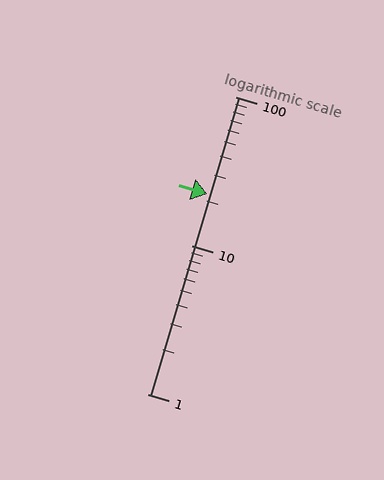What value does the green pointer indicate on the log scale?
The pointer indicates approximately 22.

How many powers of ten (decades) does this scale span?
The scale spans 2 decades, from 1 to 100.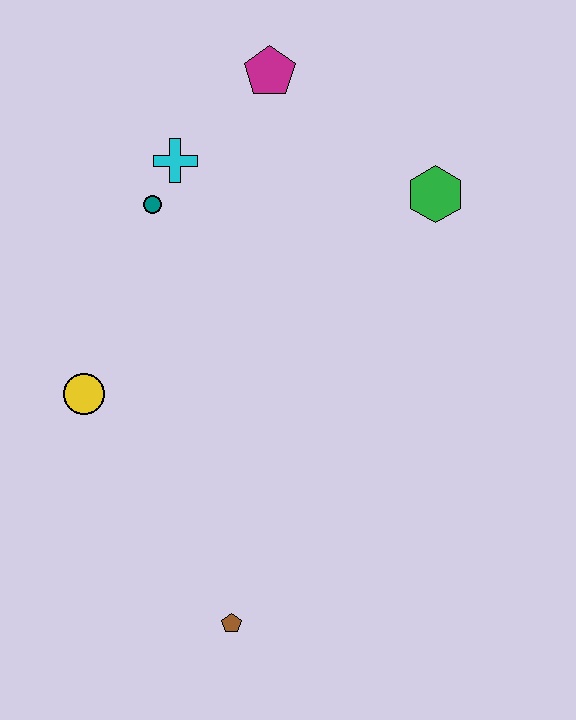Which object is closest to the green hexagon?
The magenta pentagon is closest to the green hexagon.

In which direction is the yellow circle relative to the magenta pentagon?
The yellow circle is below the magenta pentagon.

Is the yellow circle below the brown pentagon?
No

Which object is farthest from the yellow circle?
The green hexagon is farthest from the yellow circle.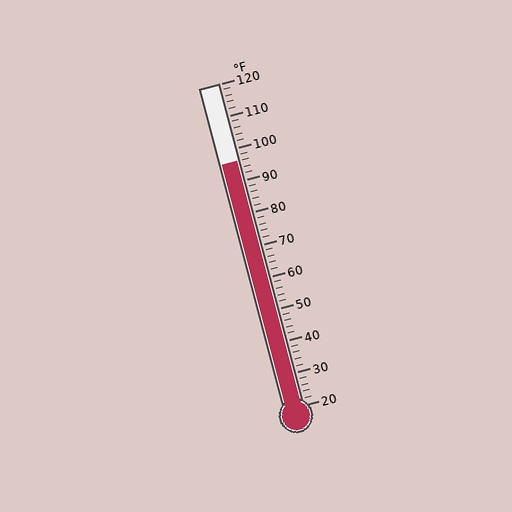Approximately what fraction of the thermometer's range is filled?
The thermometer is filled to approximately 75% of its range.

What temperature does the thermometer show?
The thermometer shows approximately 96°F.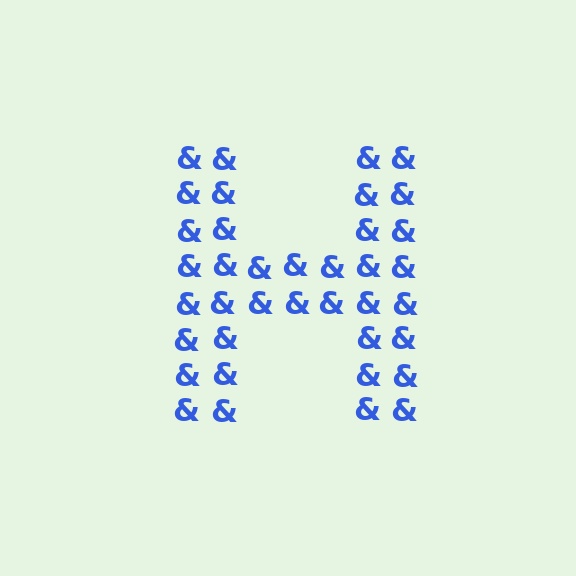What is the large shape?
The large shape is the letter H.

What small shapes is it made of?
It is made of small ampersands.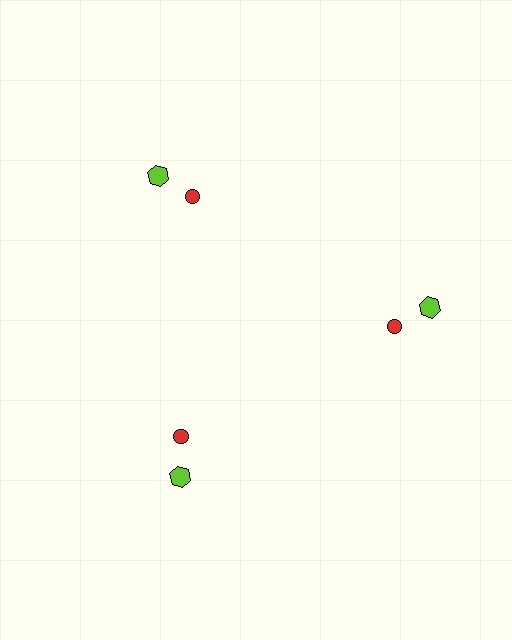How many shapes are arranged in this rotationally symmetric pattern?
There are 6 shapes, arranged in 3 groups of 2.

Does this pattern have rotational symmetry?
Yes, this pattern has 3-fold rotational symmetry. It looks the same after rotating 120 degrees around the center.